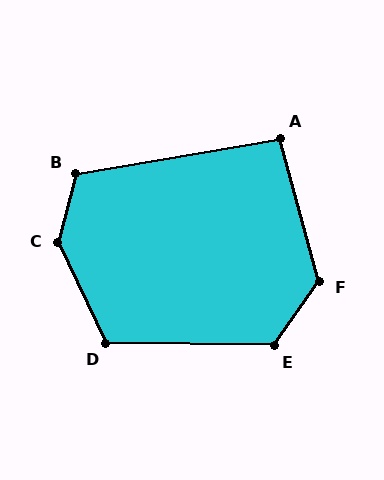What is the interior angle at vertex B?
Approximately 114 degrees (obtuse).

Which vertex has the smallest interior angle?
A, at approximately 96 degrees.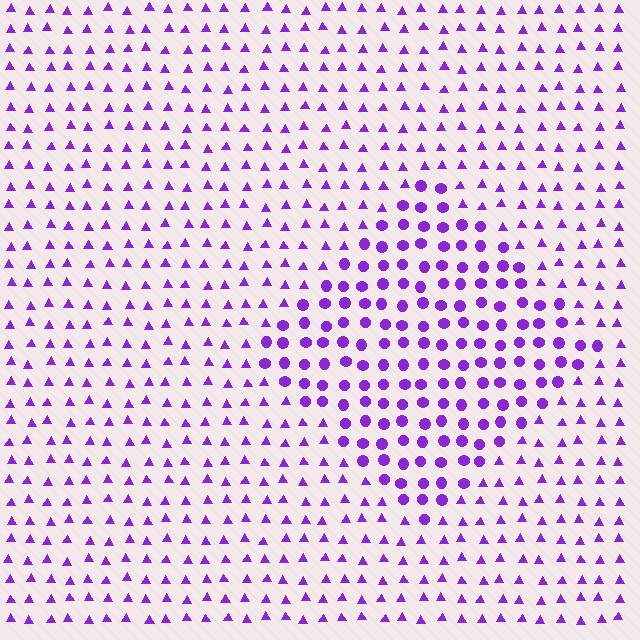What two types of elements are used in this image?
The image uses circles inside the diamond region and triangles outside it.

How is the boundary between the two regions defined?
The boundary is defined by a change in element shape: circles inside vs. triangles outside. All elements share the same color and spacing.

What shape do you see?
I see a diamond.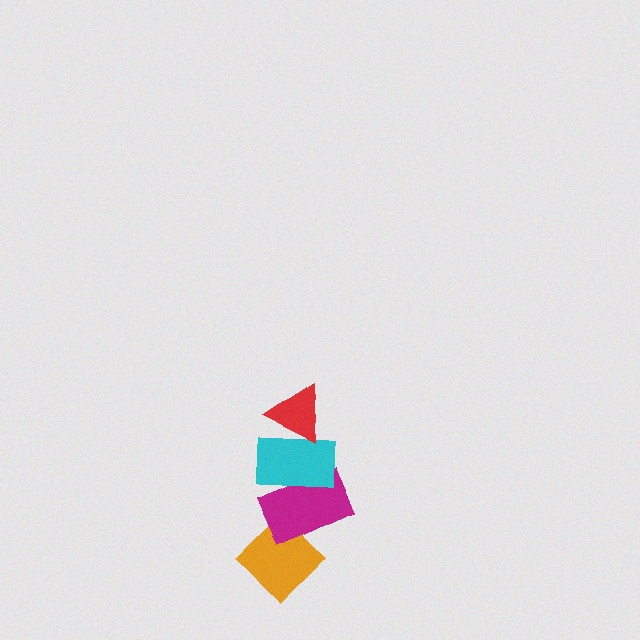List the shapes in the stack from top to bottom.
From top to bottom: the red triangle, the cyan rectangle, the magenta rectangle, the orange diamond.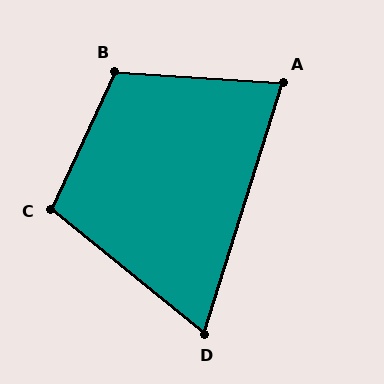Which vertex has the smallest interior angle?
D, at approximately 68 degrees.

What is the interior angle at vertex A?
Approximately 76 degrees (acute).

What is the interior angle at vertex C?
Approximately 104 degrees (obtuse).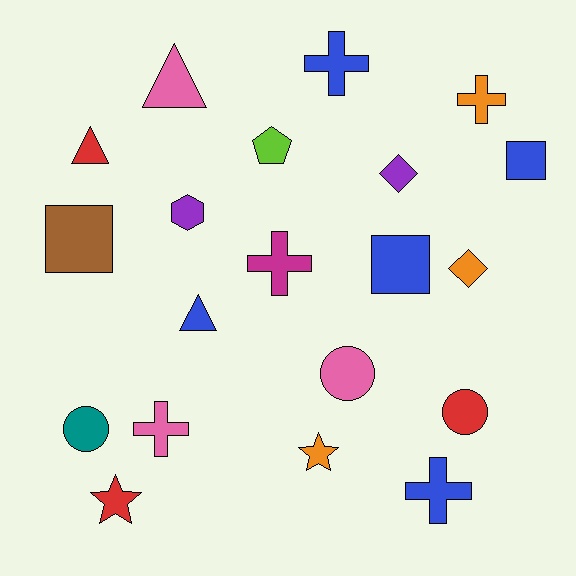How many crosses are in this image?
There are 5 crosses.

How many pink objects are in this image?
There are 3 pink objects.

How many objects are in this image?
There are 20 objects.